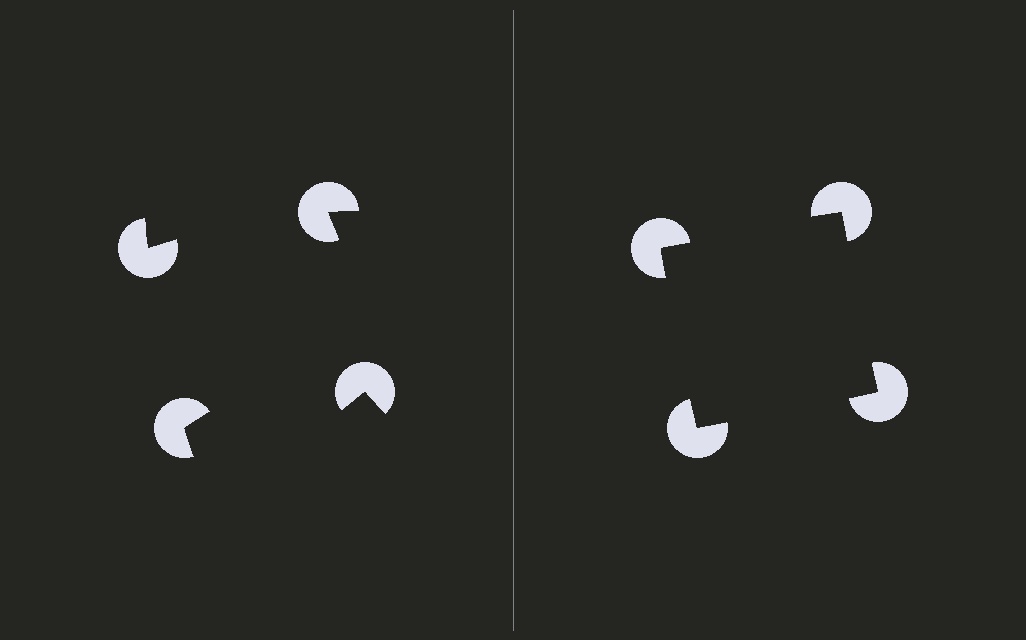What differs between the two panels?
The pac-man discs are positioned identically on both sides; only the wedge orientations differ. On the right they align to a square; on the left they are misaligned.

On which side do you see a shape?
An illusory square appears on the right side. On the left side the wedge cuts are rotated, so no coherent shape forms.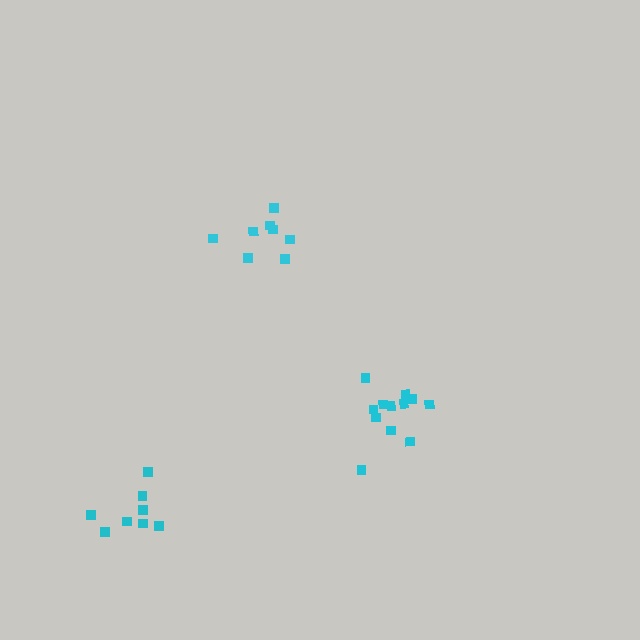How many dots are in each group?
Group 1: 8 dots, Group 2: 12 dots, Group 3: 8 dots (28 total).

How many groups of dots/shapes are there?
There are 3 groups.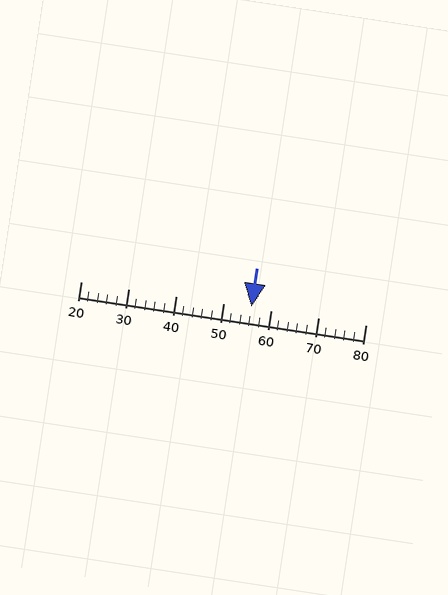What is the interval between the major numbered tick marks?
The major tick marks are spaced 10 units apart.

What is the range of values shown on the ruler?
The ruler shows values from 20 to 80.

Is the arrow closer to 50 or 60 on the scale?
The arrow is closer to 60.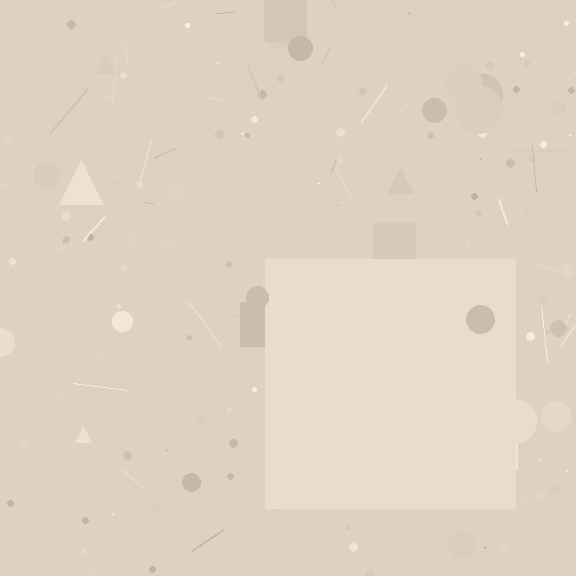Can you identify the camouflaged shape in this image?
The camouflaged shape is a square.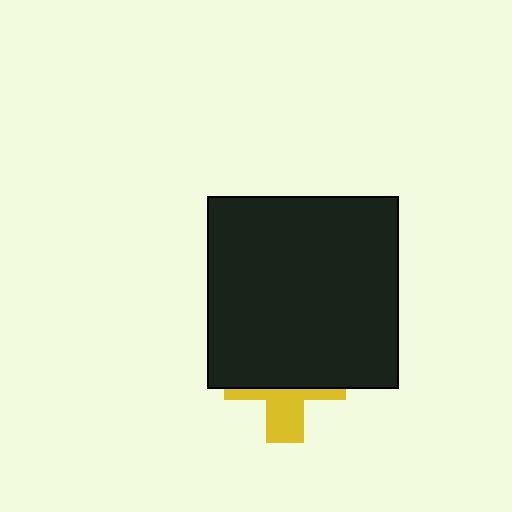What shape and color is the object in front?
The object in front is a black square.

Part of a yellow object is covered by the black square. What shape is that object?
It is a cross.